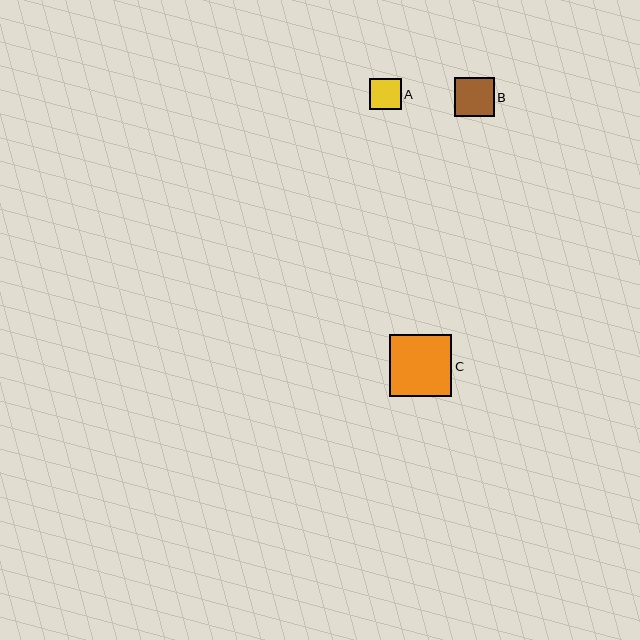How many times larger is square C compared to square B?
Square C is approximately 1.6 times the size of square B.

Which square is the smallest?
Square A is the smallest with a size of approximately 31 pixels.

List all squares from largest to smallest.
From largest to smallest: C, B, A.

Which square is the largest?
Square C is the largest with a size of approximately 62 pixels.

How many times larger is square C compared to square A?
Square C is approximately 2.0 times the size of square A.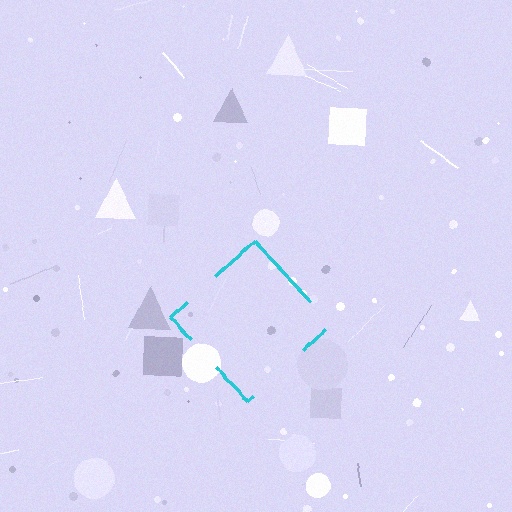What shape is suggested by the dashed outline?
The dashed outline suggests a diamond.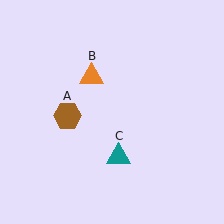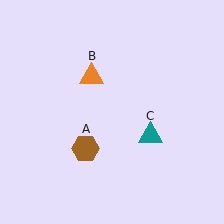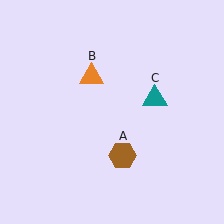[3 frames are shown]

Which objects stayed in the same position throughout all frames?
Orange triangle (object B) remained stationary.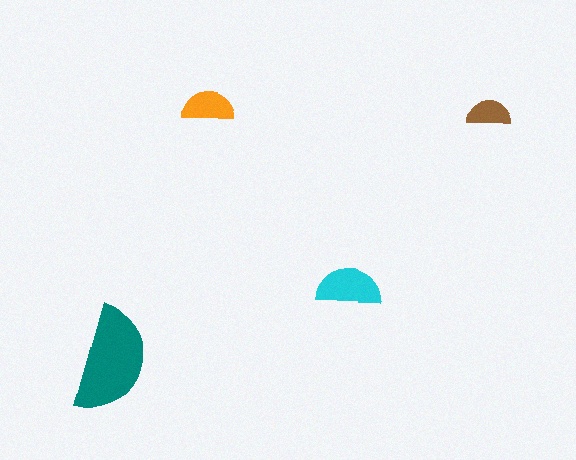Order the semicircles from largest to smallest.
the teal one, the cyan one, the orange one, the brown one.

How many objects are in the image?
There are 4 objects in the image.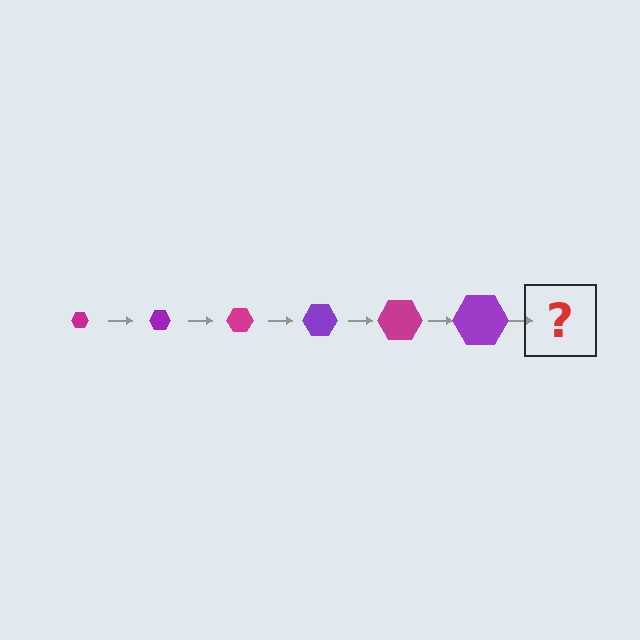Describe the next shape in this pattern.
It should be a magenta hexagon, larger than the previous one.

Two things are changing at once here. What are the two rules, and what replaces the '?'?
The two rules are that the hexagon grows larger each step and the color cycles through magenta and purple. The '?' should be a magenta hexagon, larger than the previous one.